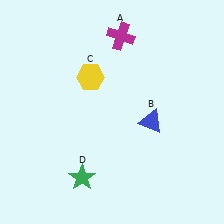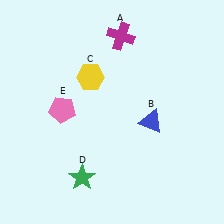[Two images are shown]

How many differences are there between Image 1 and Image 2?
There is 1 difference between the two images.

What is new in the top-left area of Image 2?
A pink pentagon (E) was added in the top-left area of Image 2.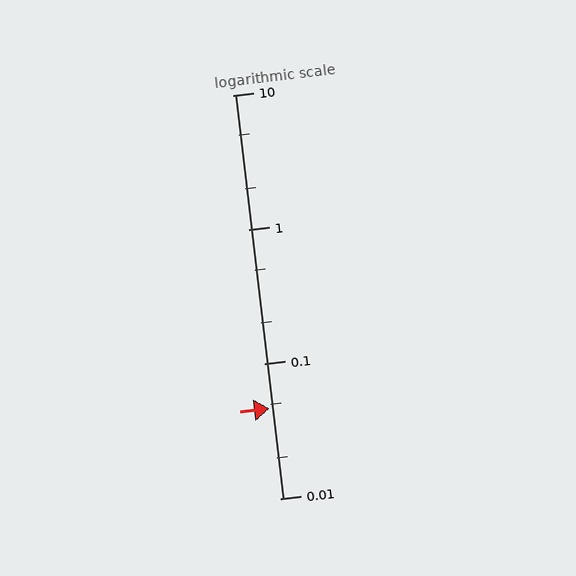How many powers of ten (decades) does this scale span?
The scale spans 3 decades, from 0.01 to 10.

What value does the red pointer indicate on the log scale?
The pointer indicates approximately 0.047.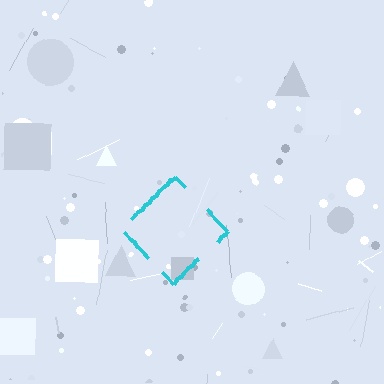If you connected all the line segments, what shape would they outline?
They would outline a diamond.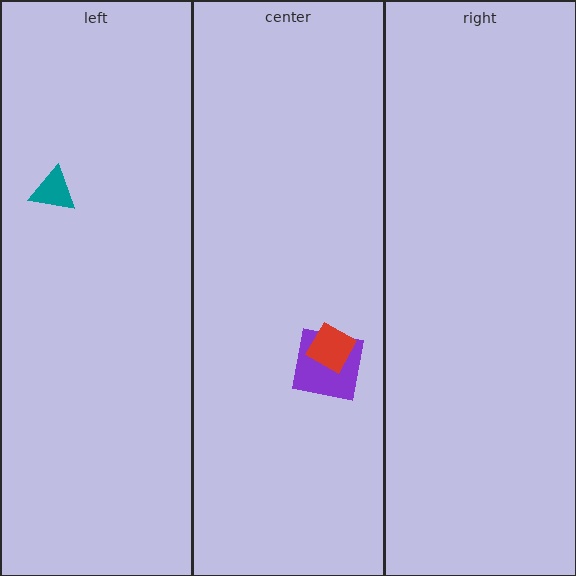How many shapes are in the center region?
2.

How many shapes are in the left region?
1.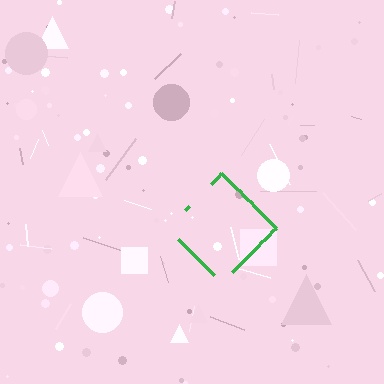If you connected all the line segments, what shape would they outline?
They would outline a diamond.